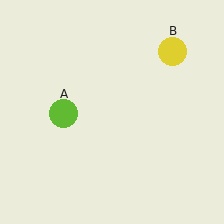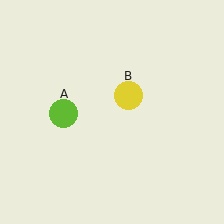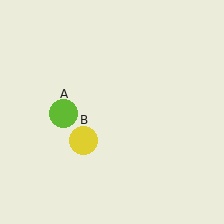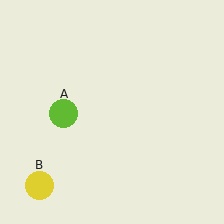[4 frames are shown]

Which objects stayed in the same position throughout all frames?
Lime circle (object A) remained stationary.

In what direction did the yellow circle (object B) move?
The yellow circle (object B) moved down and to the left.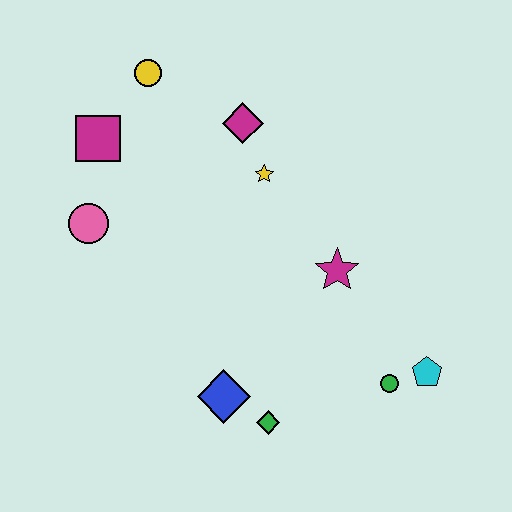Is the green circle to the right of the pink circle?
Yes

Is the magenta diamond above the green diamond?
Yes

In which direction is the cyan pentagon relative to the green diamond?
The cyan pentagon is to the right of the green diamond.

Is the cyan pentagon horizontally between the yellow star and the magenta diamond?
No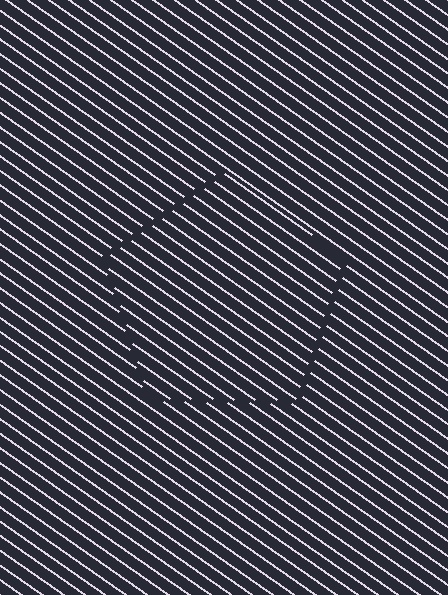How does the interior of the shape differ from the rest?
The interior of the shape contains the same grating, shifted by half a period — the contour is defined by the phase discontinuity where line-ends from the inner and outer gratings abut.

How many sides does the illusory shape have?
5 sides — the line-ends trace a pentagon.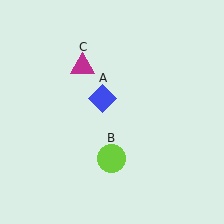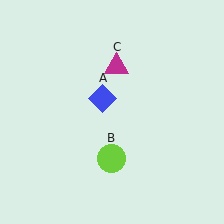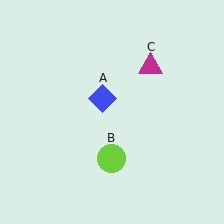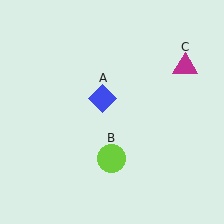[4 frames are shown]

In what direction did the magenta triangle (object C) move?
The magenta triangle (object C) moved right.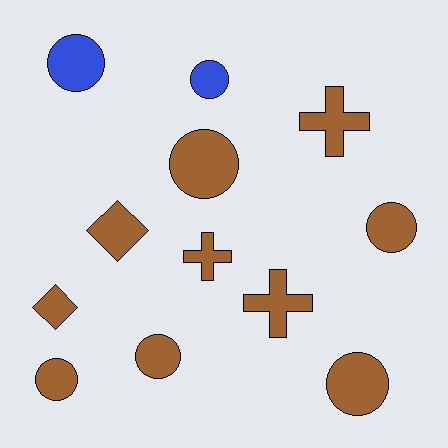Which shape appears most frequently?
Circle, with 7 objects.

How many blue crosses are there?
There are no blue crosses.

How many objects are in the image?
There are 12 objects.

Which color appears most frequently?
Brown, with 10 objects.